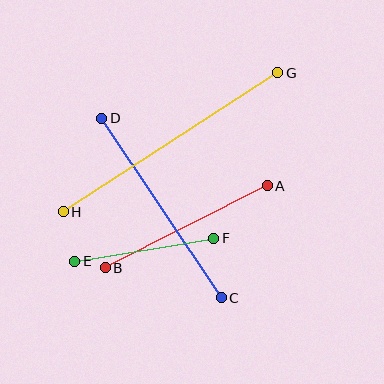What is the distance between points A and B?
The distance is approximately 181 pixels.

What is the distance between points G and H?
The distance is approximately 256 pixels.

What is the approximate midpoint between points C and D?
The midpoint is at approximately (161, 208) pixels.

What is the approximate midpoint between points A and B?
The midpoint is at approximately (186, 227) pixels.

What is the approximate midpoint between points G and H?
The midpoint is at approximately (171, 142) pixels.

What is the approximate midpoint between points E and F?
The midpoint is at approximately (144, 250) pixels.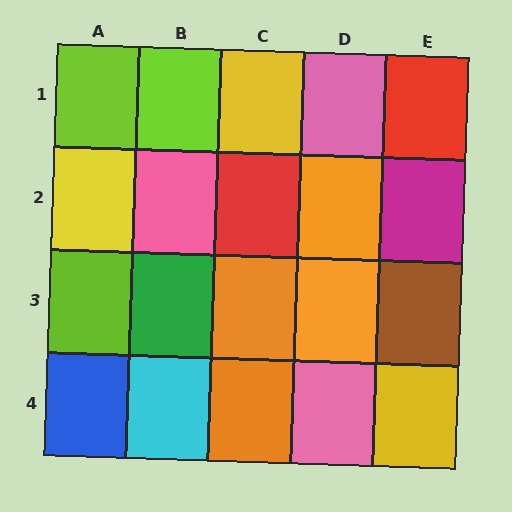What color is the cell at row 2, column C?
Red.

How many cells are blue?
1 cell is blue.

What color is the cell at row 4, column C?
Orange.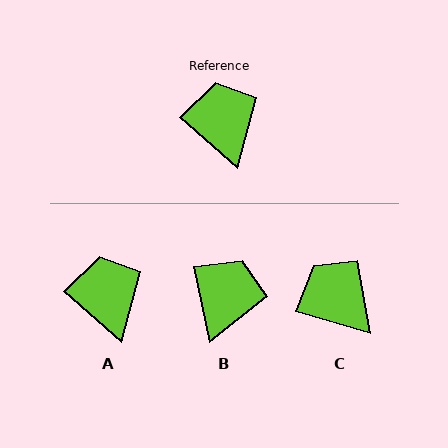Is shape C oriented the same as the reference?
No, it is off by about 26 degrees.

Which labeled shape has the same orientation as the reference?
A.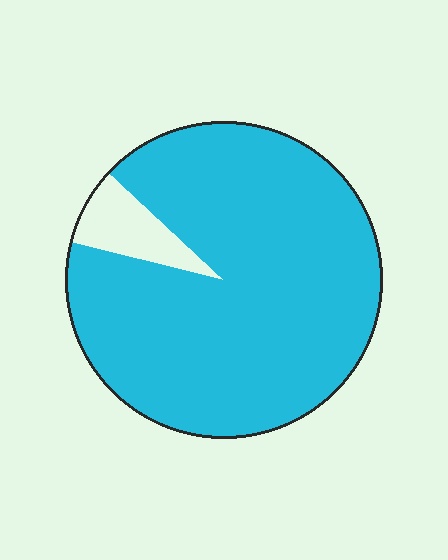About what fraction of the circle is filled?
About nine tenths (9/10).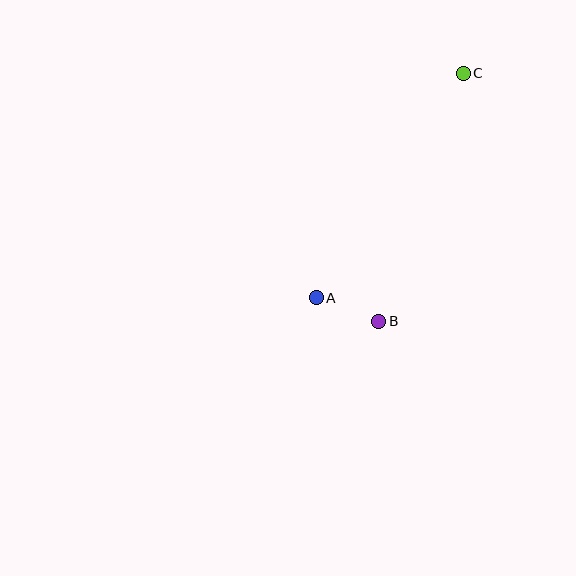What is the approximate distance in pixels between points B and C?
The distance between B and C is approximately 262 pixels.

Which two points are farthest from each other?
Points A and C are farthest from each other.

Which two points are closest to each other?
Points A and B are closest to each other.